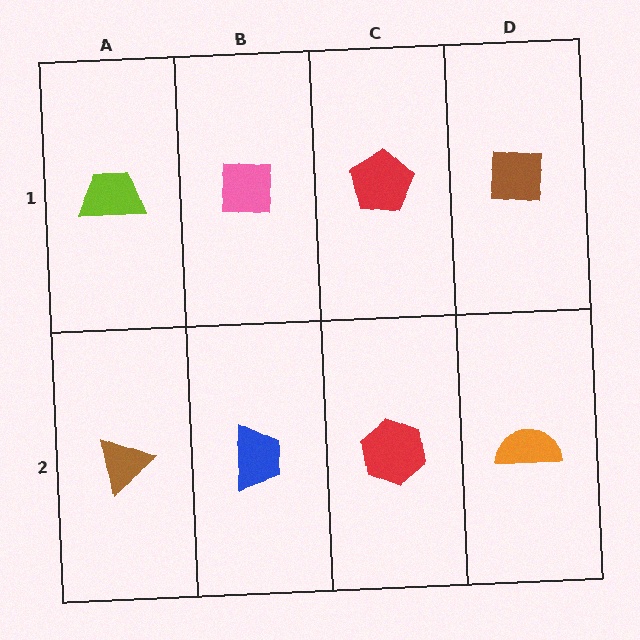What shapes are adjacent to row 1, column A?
A brown triangle (row 2, column A), a pink square (row 1, column B).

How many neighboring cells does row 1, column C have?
3.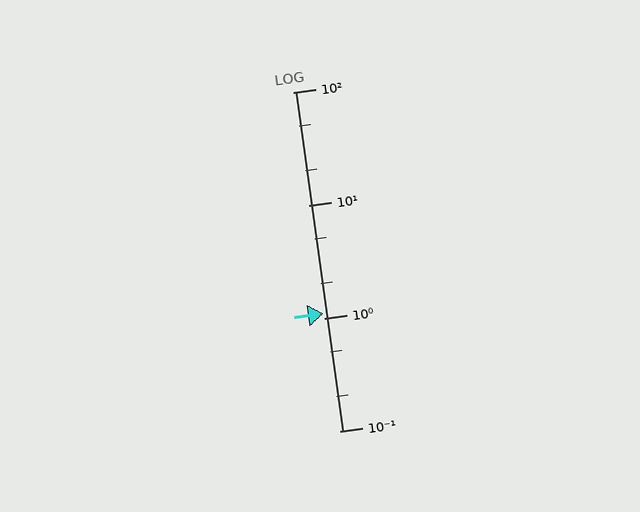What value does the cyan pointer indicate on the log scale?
The pointer indicates approximately 1.1.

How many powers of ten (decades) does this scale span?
The scale spans 3 decades, from 0.1 to 100.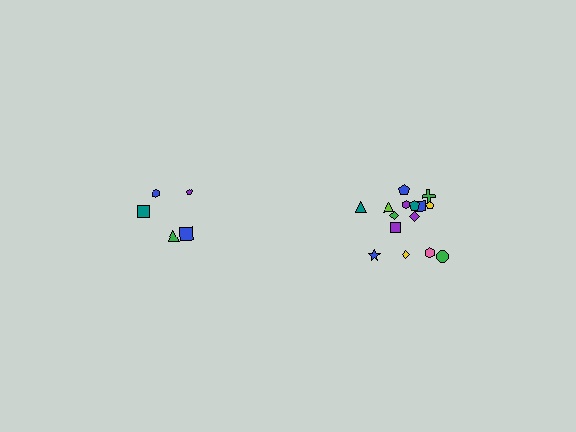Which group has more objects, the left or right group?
The right group.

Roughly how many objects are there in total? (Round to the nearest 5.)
Roughly 20 objects in total.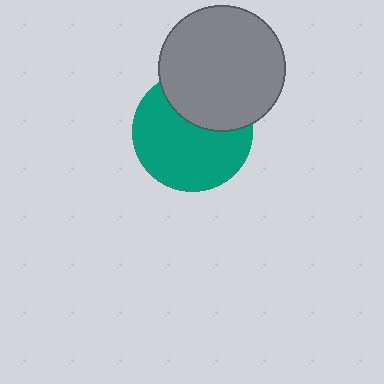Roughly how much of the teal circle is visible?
Most of it is visible (roughly 66%).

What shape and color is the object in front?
The object in front is a gray circle.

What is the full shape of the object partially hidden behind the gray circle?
The partially hidden object is a teal circle.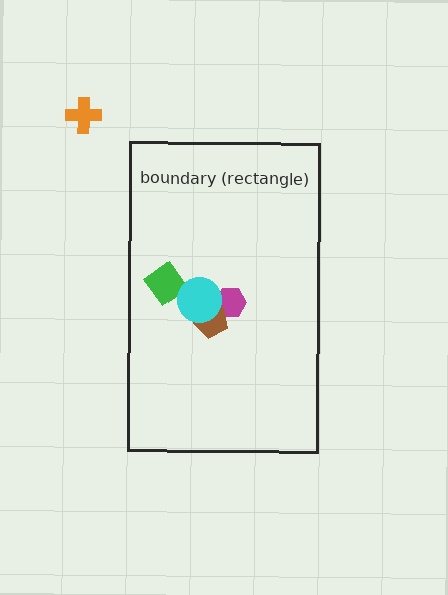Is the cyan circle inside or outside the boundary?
Inside.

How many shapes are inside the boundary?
4 inside, 1 outside.